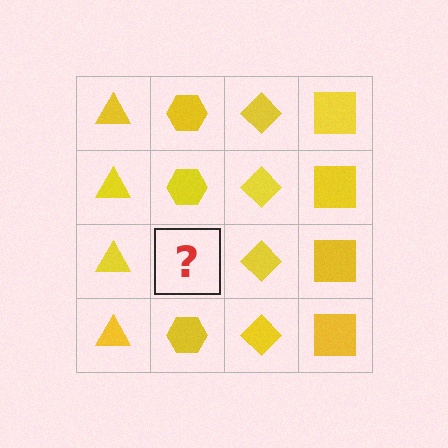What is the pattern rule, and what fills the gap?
The rule is that each column has a consistent shape. The gap should be filled with a yellow hexagon.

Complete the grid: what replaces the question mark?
The question mark should be replaced with a yellow hexagon.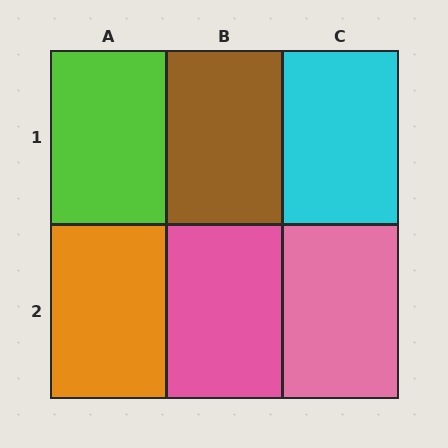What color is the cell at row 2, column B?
Pink.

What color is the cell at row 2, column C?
Pink.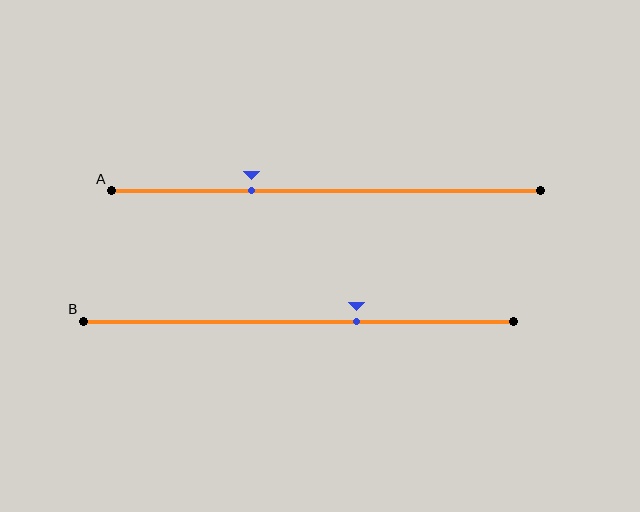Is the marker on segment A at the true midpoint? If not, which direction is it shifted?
No, the marker on segment A is shifted to the left by about 17% of the segment length.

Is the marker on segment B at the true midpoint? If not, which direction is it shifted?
No, the marker on segment B is shifted to the right by about 14% of the segment length.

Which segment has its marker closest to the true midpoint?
Segment B has its marker closest to the true midpoint.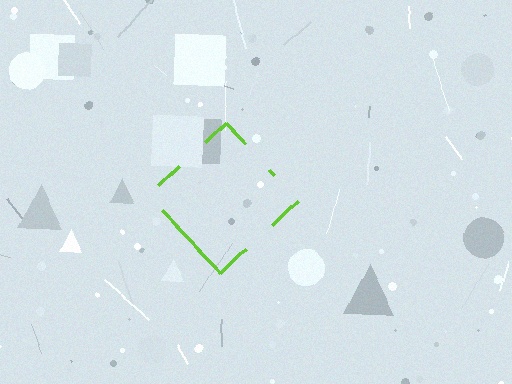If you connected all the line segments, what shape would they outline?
They would outline a diamond.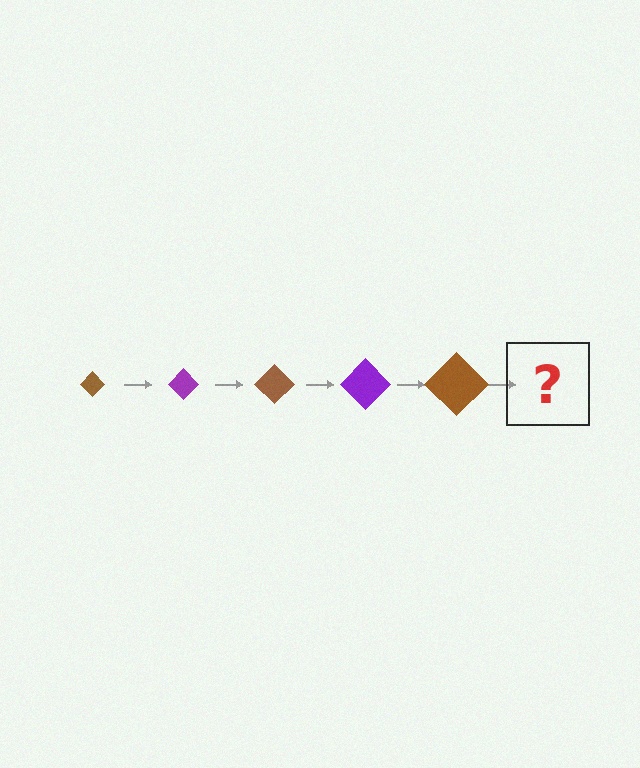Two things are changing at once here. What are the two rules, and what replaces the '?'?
The two rules are that the diamond grows larger each step and the color cycles through brown and purple. The '?' should be a purple diamond, larger than the previous one.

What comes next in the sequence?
The next element should be a purple diamond, larger than the previous one.